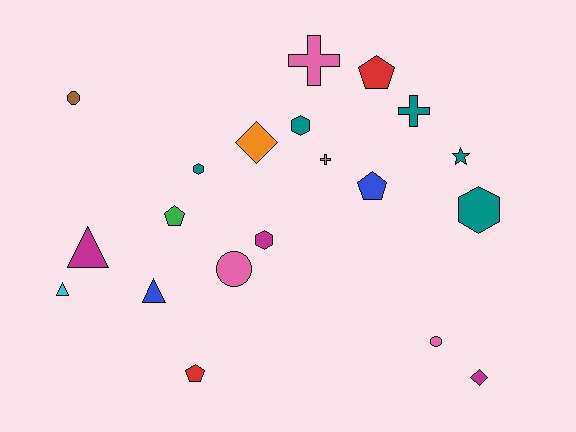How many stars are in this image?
There is 1 star.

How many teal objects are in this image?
There are 5 teal objects.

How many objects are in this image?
There are 20 objects.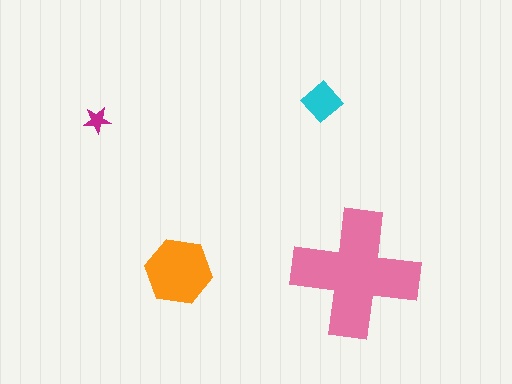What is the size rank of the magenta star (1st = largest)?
4th.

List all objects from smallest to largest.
The magenta star, the cyan diamond, the orange hexagon, the pink cross.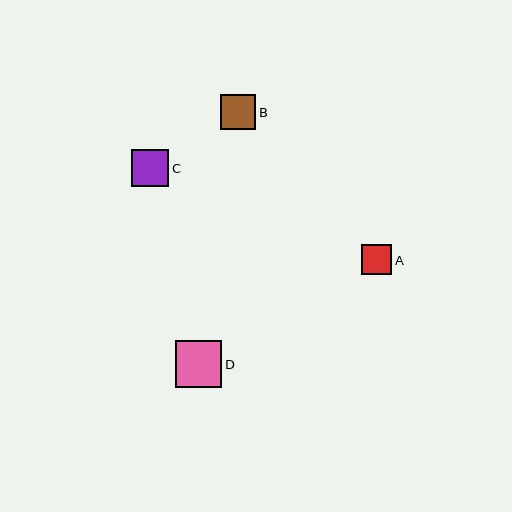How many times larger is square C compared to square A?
Square C is approximately 1.2 times the size of square A.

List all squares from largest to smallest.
From largest to smallest: D, C, B, A.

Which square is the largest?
Square D is the largest with a size of approximately 46 pixels.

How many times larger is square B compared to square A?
Square B is approximately 1.2 times the size of square A.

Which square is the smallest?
Square A is the smallest with a size of approximately 31 pixels.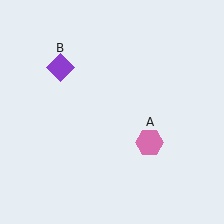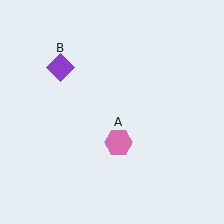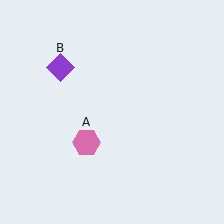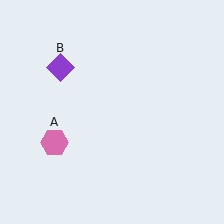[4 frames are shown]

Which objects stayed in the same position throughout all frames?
Purple diamond (object B) remained stationary.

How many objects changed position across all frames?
1 object changed position: pink hexagon (object A).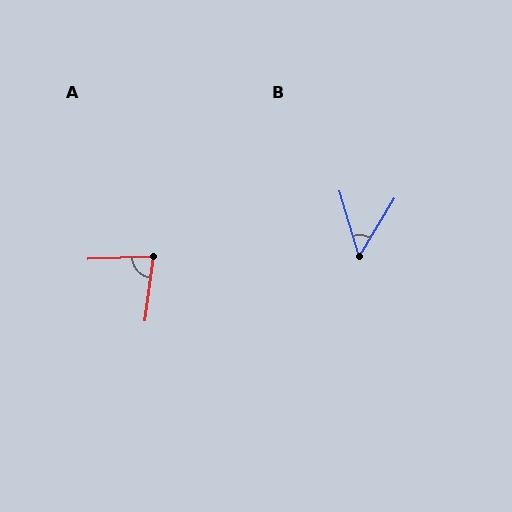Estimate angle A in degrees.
Approximately 80 degrees.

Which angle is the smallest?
B, at approximately 48 degrees.